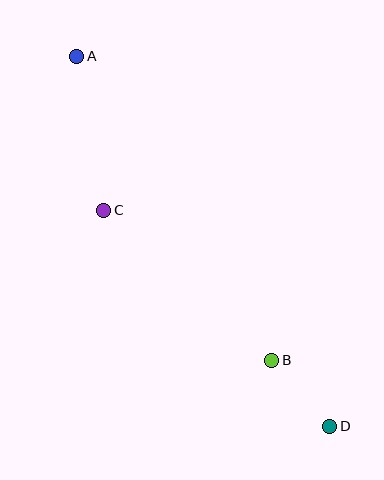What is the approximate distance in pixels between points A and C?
The distance between A and C is approximately 156 pixels.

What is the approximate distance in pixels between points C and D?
The distance between C and D is approximately 313 pixels.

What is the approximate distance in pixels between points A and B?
The distance between A and B is approximately 361 pixels.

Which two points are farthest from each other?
Points A and D are farthest from each other.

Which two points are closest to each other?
Points B and D are closest to each other.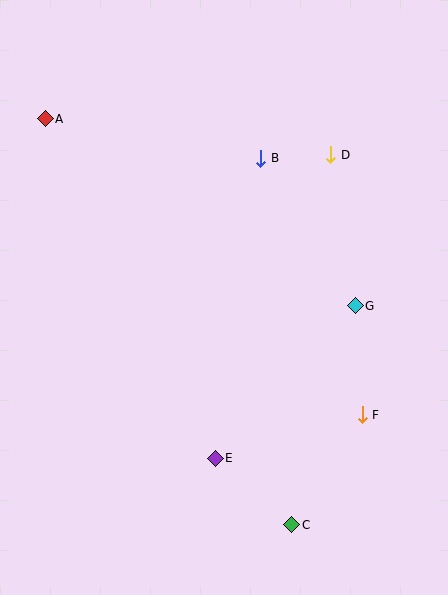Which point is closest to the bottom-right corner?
Point C is closest to the bottom-right corner.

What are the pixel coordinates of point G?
Point G is at (355, 306).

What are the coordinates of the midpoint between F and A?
The midpoint between F and A is at (204, 267).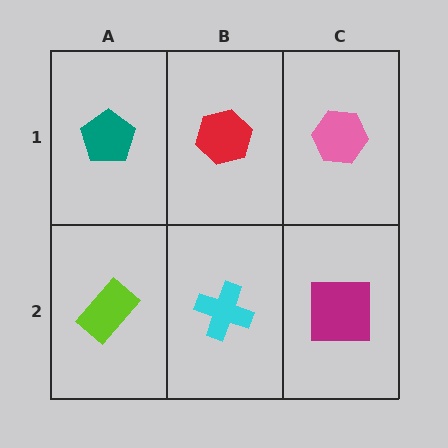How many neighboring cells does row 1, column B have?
3.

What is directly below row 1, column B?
A cyan cross.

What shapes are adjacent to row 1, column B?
A cyan cross (row 2, column B), a teal pentagon (row 1, column A), a pink hexagon (row 1, column C).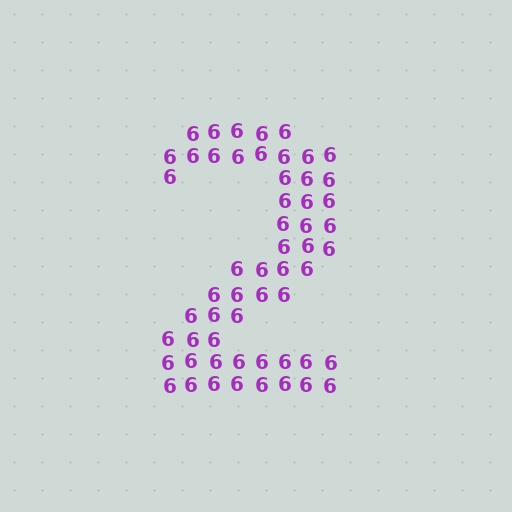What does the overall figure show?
The overall figure shows the digit 2.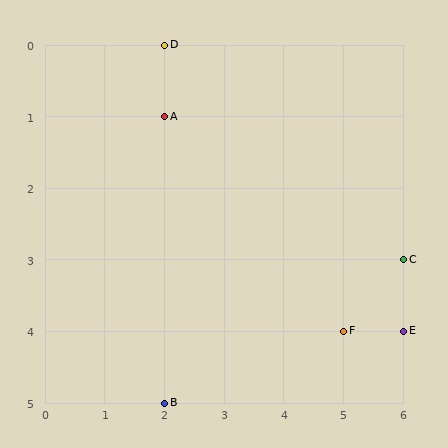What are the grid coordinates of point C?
Point C is at grid coordinates (6, 3).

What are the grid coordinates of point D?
Point D is at grid coordinates (2, 0).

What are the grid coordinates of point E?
Point E is at grid coordinates (6, 4).